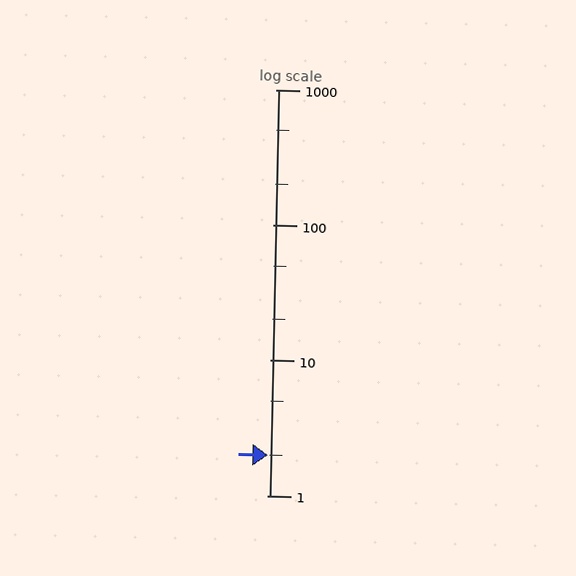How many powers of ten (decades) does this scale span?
The scale spans 3 decades, from 1 to 1000.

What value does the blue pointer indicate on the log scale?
The pointer indicates approximately 2.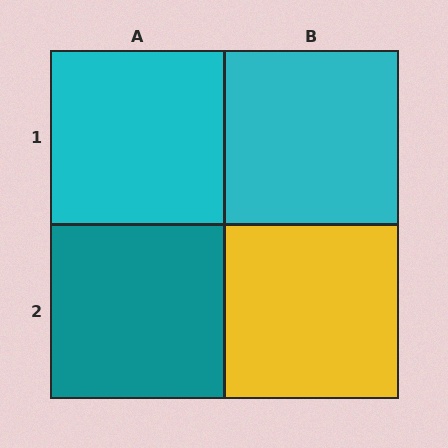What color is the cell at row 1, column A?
Cyan.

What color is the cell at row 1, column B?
Cyan.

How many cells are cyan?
2 cells are cyan.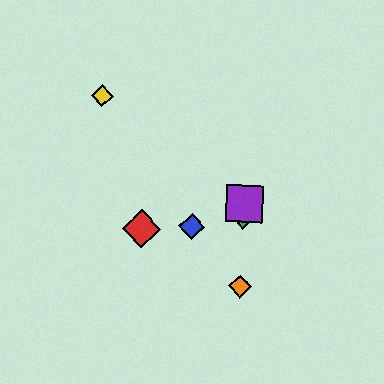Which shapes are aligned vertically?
The green diamond, the purple square, the orange diamond are aligned vertically.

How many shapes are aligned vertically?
3 shapes (the green diamond, the purple square, the orange diamond) are aligned vertically.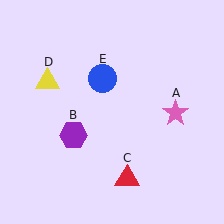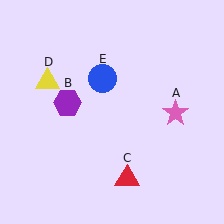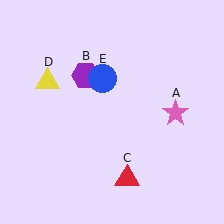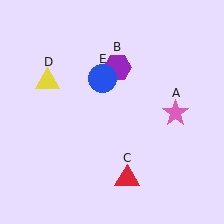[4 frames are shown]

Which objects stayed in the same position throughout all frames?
Pink star (object A) and red triangle (object C) and yellow triangle (object D) and blue circle (object E) remained stationary.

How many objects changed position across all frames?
1 object changed position: purple hexagon (object B).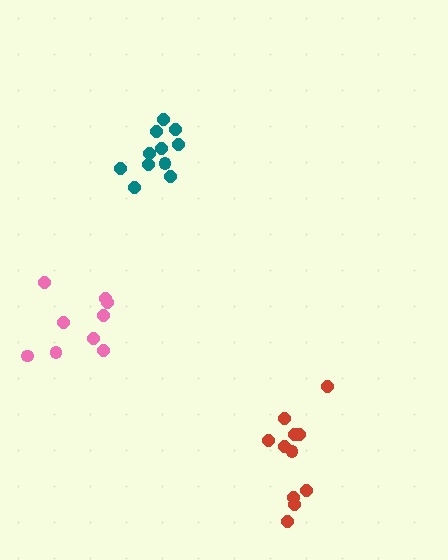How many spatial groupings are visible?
There are 3 spatial groupings.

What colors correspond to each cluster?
The clusters are colored: red, teal, pink.